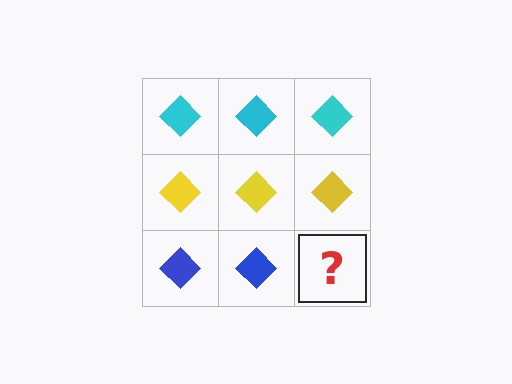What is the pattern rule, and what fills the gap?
The rule is that each row has a consistent color. The gap should be filled with a blue diamond.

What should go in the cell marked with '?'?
The missing cell should contain a blue diamond.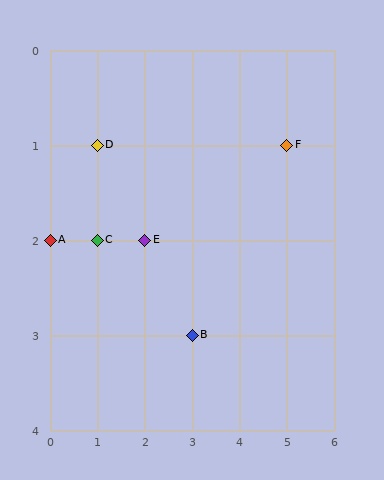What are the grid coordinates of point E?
Point E is at grid coordinates (2, 2).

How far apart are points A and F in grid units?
Points A and F are 5 columns and 1 row apart (about 5.1 grid units diagonally).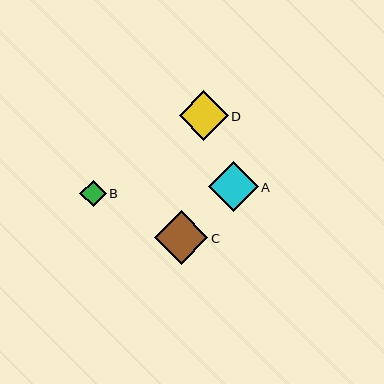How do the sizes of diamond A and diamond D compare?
Diamond A and diamond D are approximately the same size.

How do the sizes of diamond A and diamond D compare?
Diamond A and diamond D are approximately the same size.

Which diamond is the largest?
Diamond C is the largest with a size of approximately 53 pixels.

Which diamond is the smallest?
Diamond B is the smallest with a size of approximately 26 pixels.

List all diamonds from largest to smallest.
From largest to smallest: C, A, D, B.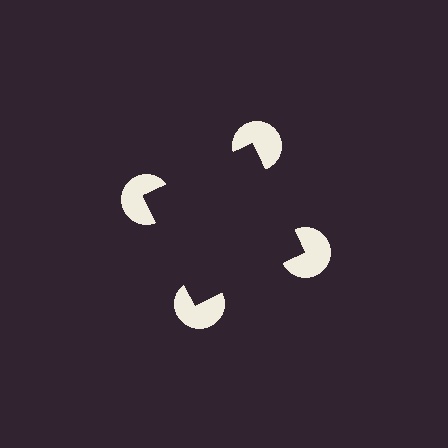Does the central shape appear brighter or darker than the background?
It typically appears slightly darker than the background, even though no actual brightness change is drawn.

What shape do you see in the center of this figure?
An illusory square — its edges are inferred from the aligned wedge cuts in the pac-man discs, not physically drawn.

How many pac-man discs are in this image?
There are 4 — one at each vertex of the illusory square.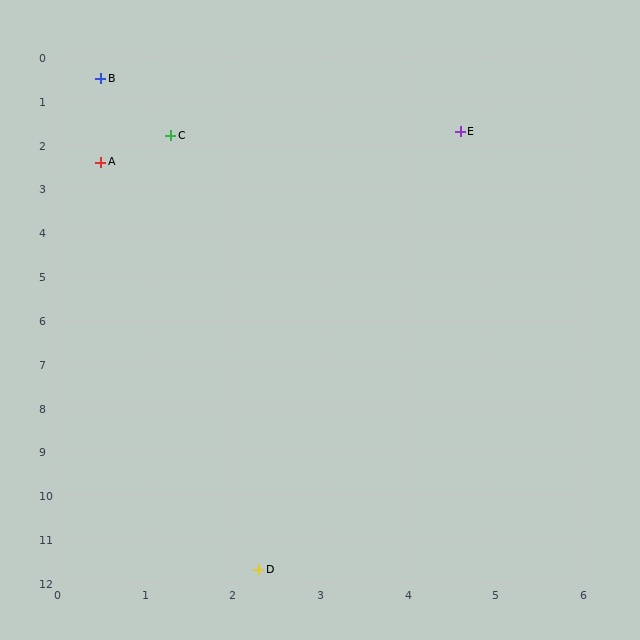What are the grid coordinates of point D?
Point D is at approximately (2.3, 11.7).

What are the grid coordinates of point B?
Point B is at approximately (0.5, 0.5).